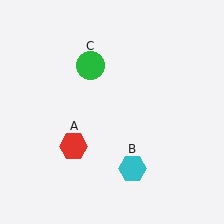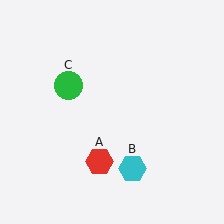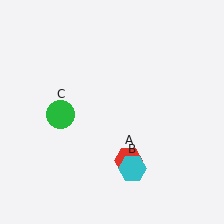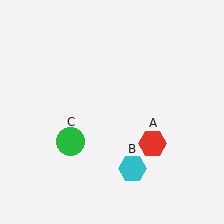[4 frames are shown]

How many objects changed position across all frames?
2 objects changed position: red hexagon (object A), green circle (object C).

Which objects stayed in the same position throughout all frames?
Cyan hexagon (object B) remained stationary.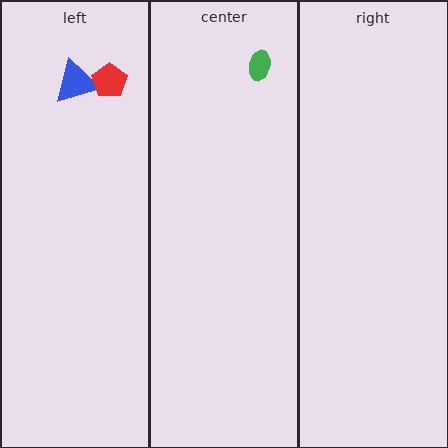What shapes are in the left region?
The blue triangle, the red pentagon.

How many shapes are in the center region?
1.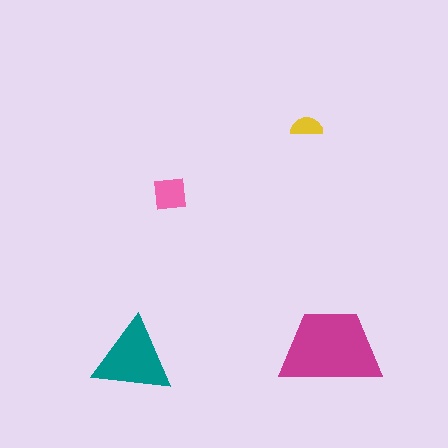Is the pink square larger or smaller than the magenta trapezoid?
Smaller.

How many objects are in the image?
There are 4 objects in the image.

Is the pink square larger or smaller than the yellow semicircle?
Larger.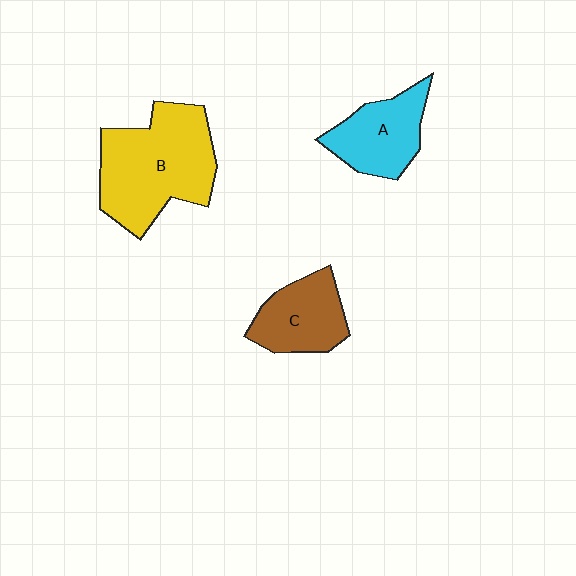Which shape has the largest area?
Shape B (yellow).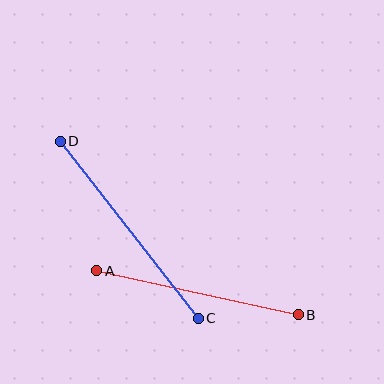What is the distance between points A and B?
The distance is approximately 206 pixels.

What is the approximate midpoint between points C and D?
The midpoint is at approximately (129, 230) pixels.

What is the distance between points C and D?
The distance is approximately 224 pixels.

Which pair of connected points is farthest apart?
Points C and D are farthest apart.